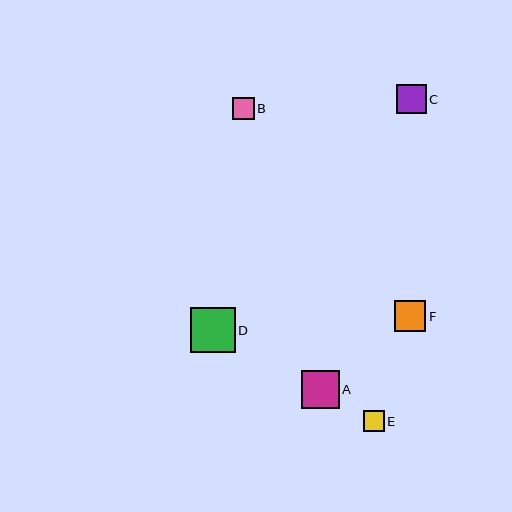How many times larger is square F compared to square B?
Square F is approximately 1.5 times the size of square B.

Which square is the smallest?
Square E is the smallest with a size of approximately 21 pixels.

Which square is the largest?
Square D is the largest with a size of approximately 45 pixels.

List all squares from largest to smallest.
From largest to smallest: D, A, F, C, B, E.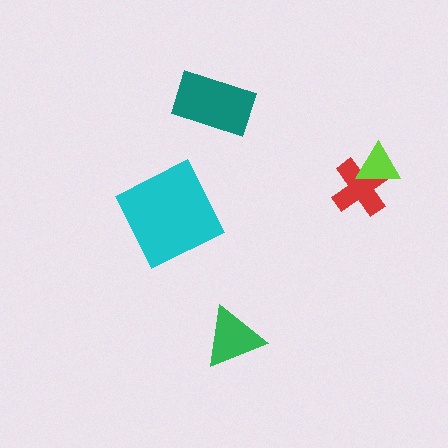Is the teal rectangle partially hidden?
No, no other shape covers it.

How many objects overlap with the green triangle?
0 objects overlap with the green triangle.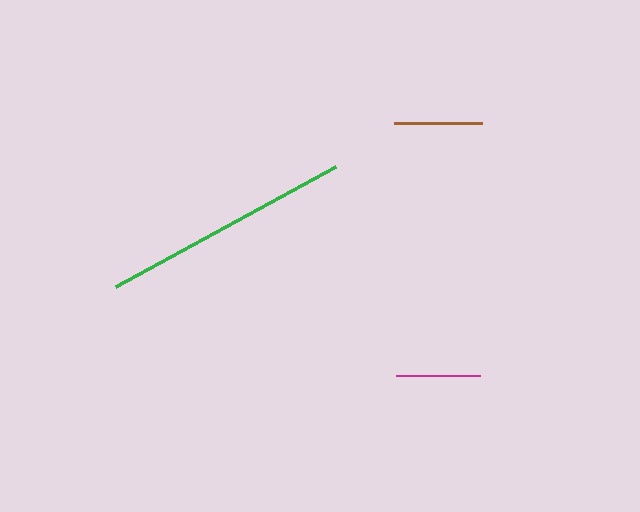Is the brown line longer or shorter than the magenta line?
The brown line is longer than the magenta line.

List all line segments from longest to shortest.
From longest to shortest: green, brown, magenta.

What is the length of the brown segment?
The brown segment is approximately 89 pixels long.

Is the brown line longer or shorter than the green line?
The green line is longer than the brown line.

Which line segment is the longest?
The green line is the longest at approximately 251 pixels.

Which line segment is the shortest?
The magenta line is the shortest at approximately 84 pixels.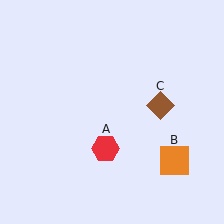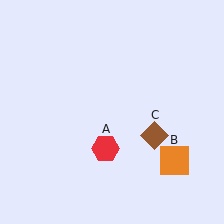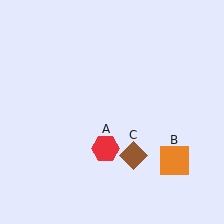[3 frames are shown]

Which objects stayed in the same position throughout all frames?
Red hexagon (object A) and orange square (object B) remained stationary.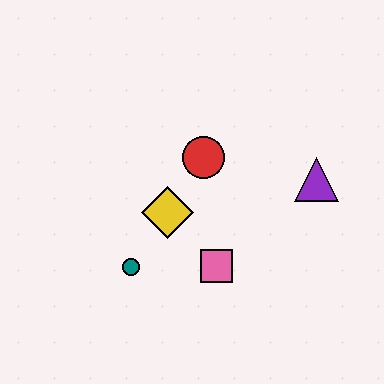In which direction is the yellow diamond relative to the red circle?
The yellow diamond is below the red circle.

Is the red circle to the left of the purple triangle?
Yes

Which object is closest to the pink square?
The yellow diamond is closest to the pink square.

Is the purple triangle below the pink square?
No